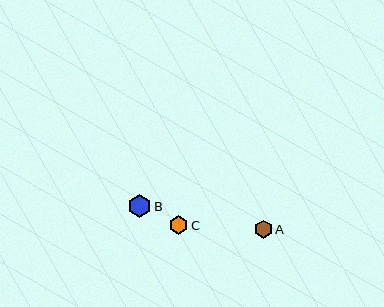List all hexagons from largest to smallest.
From largest to smallest: B, C, A.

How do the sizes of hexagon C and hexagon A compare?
Hexagon C and hexagon A are approximately the same size.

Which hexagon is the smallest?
Hexagon A is the smallest with a size of approximately 18 pixels.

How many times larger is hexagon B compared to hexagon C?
Hexagon B is approximately 1.2 times the size of hexagon C.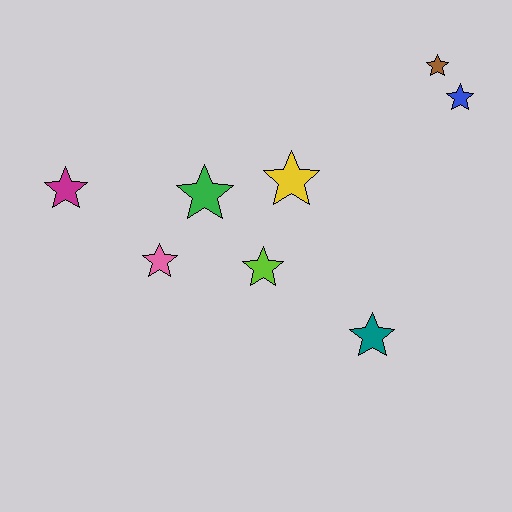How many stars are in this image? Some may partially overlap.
There are 8 stars.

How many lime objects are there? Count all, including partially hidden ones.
There is 1 lime object.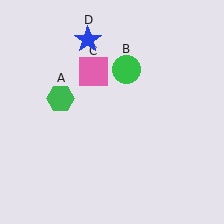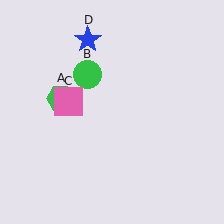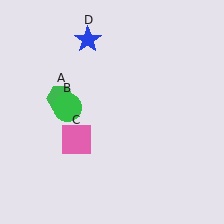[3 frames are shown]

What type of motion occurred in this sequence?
The green circle (object B), pink square (object C) rotated counterclockwise around the center of the scene.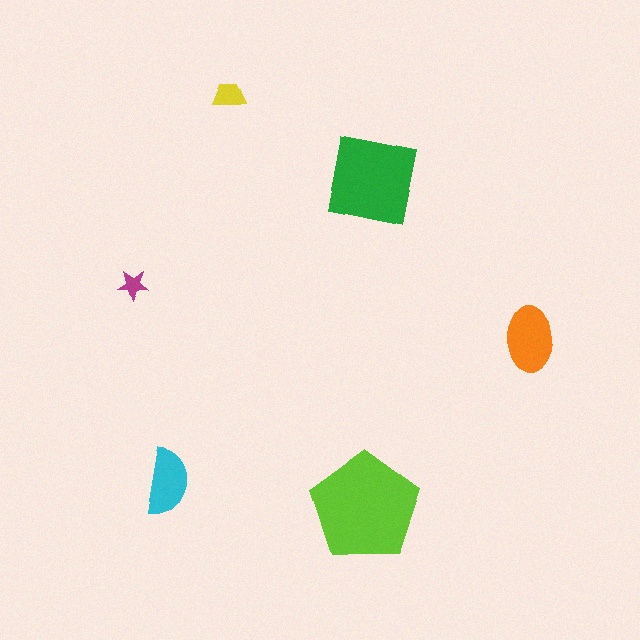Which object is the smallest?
The magenta star.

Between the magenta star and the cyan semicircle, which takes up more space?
The cyan semicircle.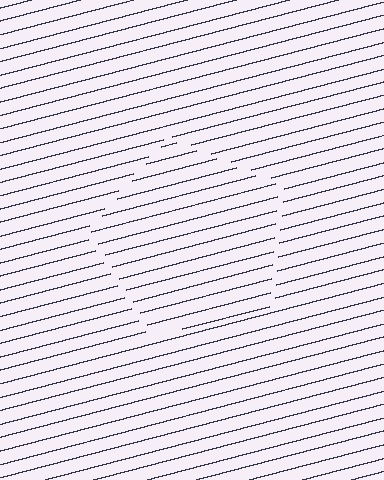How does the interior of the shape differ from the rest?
The interior of the shape contains the same grating, shifted by half a period — the contour is defined by the phase discontinuity where line-ends from the inner and outer gratings abut.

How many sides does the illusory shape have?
5 sides — the line-ends trace a pentagon.